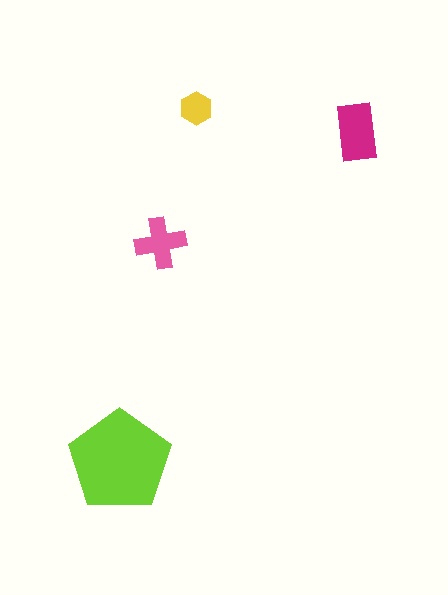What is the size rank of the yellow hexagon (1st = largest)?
4th.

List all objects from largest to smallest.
The lime pentagon, the magenta rectangle, the pink cross, the yellow hexagon.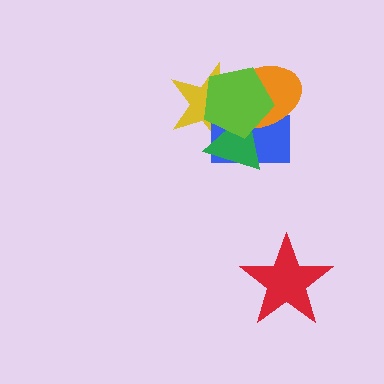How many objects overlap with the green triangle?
4 objects overlap with the green triangle.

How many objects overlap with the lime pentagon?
4 objects overlap with the lime pentagon.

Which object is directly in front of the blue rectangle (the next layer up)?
The green triangle is directly in front of the blue rectangle.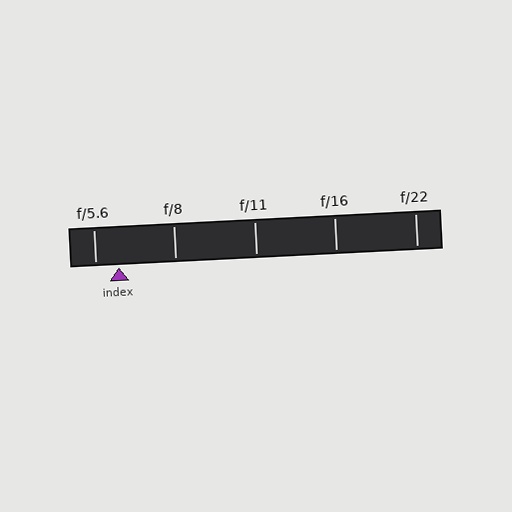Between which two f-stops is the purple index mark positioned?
The index mark is between f/5.6 and f/8.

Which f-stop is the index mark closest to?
The index mark is closest to f/5.6.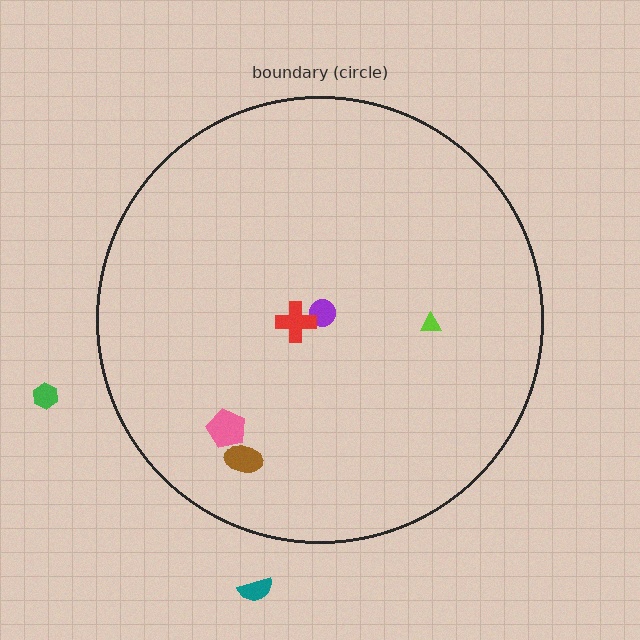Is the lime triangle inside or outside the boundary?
Inside.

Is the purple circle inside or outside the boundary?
Inside.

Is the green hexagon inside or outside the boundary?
Outside.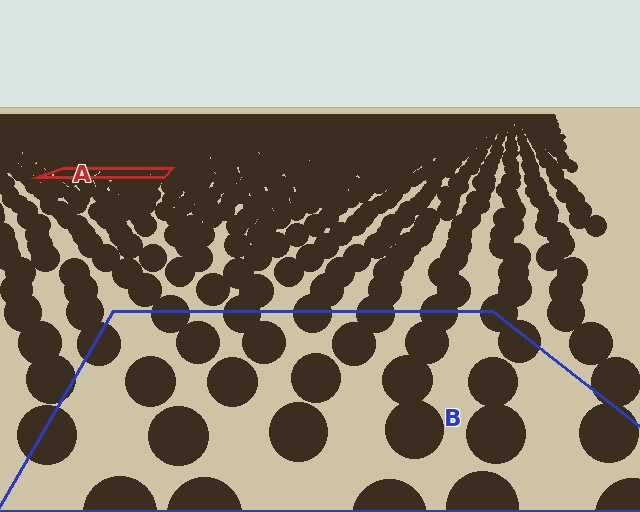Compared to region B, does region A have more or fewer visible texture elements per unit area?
Region A has more texture elements per unit area — they are packed more densely because it is farther away.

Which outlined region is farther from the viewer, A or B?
Region A is farther from the viewer — the texture elements inside it appear smaller and more densely packed.